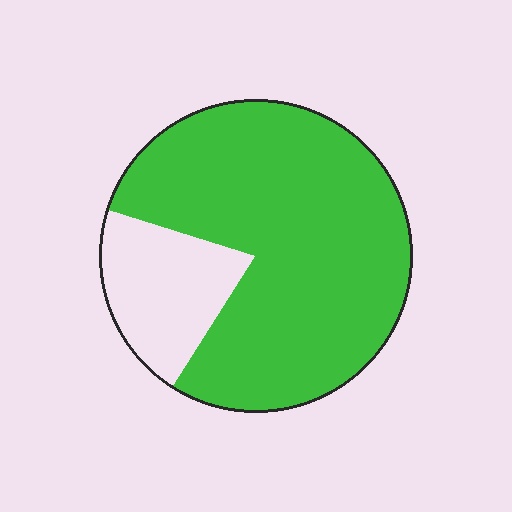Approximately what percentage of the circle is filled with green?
Approximately 80%.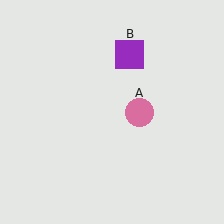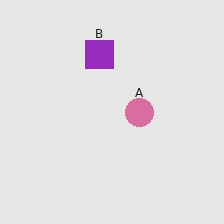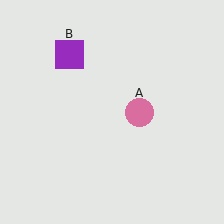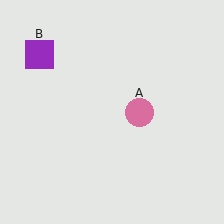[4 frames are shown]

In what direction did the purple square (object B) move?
The purple square (object B) moved left.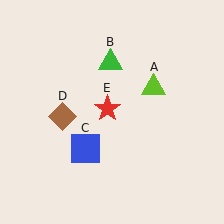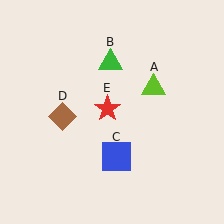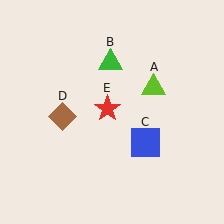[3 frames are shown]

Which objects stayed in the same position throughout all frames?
Lime triangle (object A) and green triangle (object B) and brown diamond (object D) and red star (object E) remained stationary.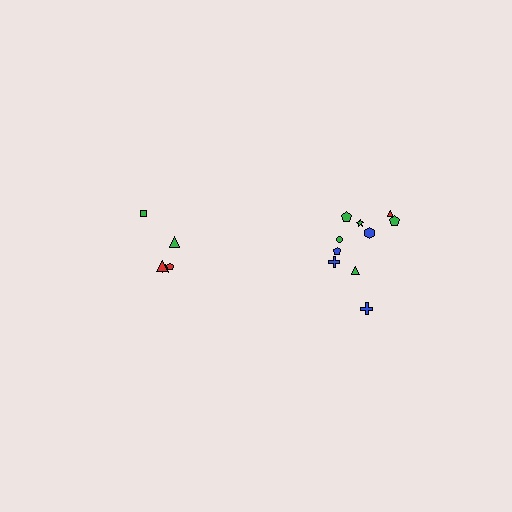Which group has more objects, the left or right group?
The right group.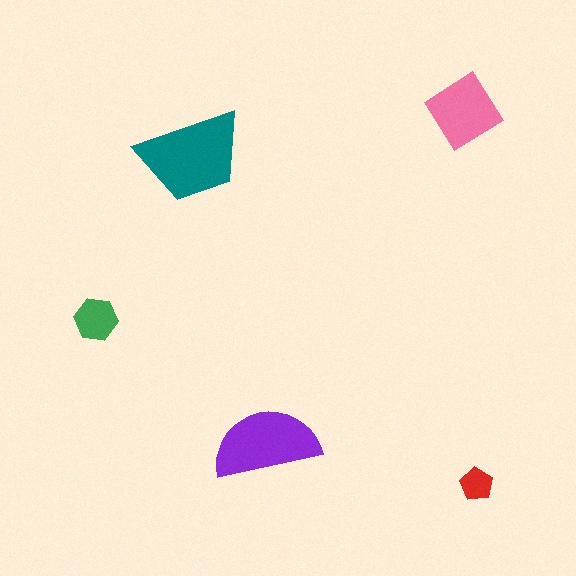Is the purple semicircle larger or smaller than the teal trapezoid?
Smaller.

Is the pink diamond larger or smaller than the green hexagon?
Larger.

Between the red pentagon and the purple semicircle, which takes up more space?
The purple semicircle.